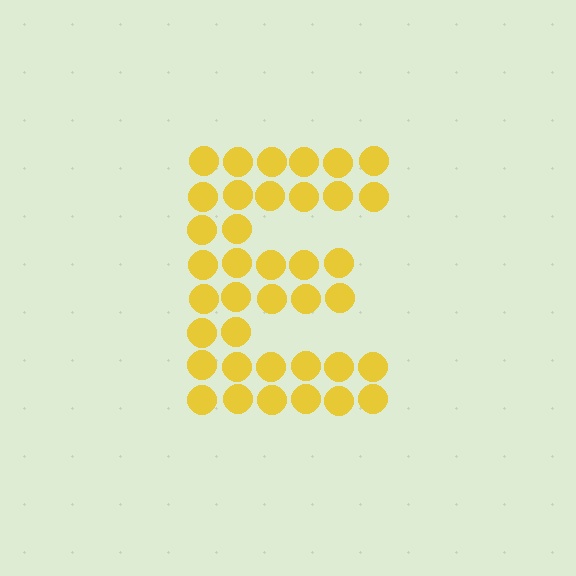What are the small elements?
The small elements are circles.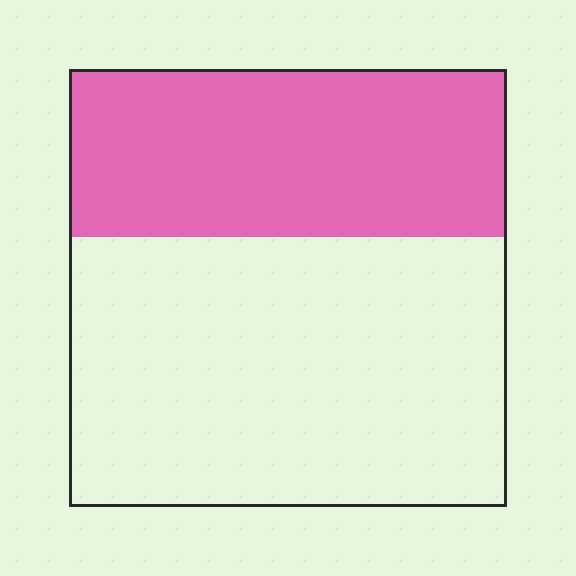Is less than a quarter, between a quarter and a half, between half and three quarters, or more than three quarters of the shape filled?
Between a quarter and a half.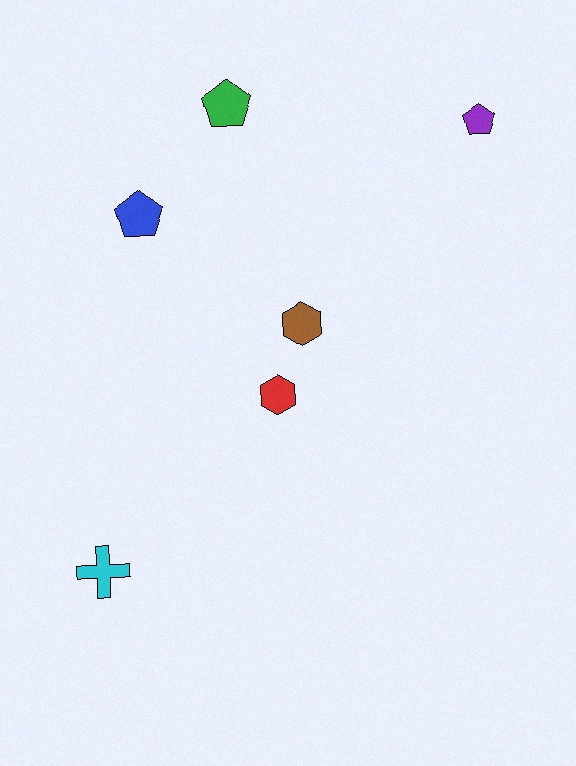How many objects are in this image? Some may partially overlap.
There are 6 objects.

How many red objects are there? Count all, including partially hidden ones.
There is 1 red object.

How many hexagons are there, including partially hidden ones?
There are 2 hexagons.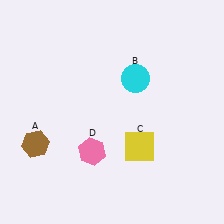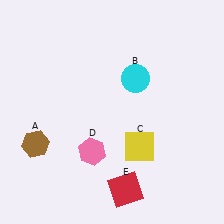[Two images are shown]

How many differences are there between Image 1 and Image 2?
There is 1 difference between the two images.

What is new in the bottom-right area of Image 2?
A red square (E) was added in the bottom-right area of Image 2.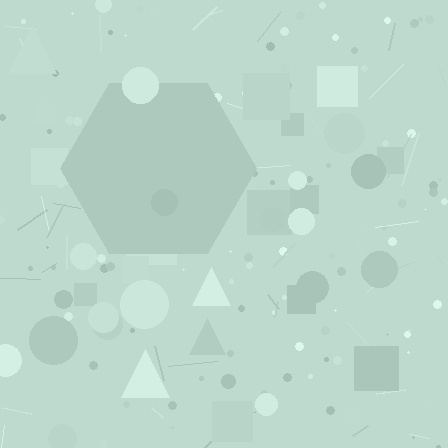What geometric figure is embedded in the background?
A hexagon is embedded in the background.